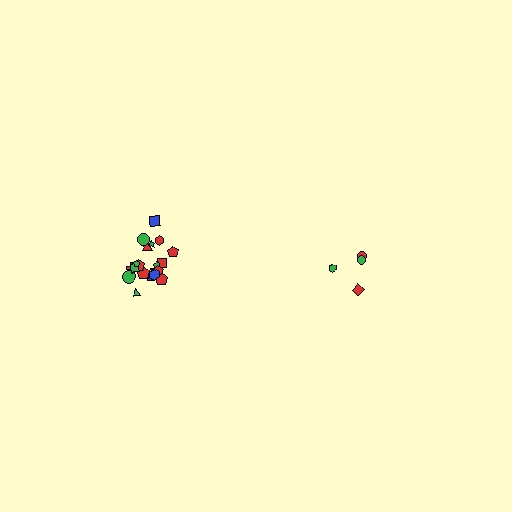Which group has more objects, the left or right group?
The left group.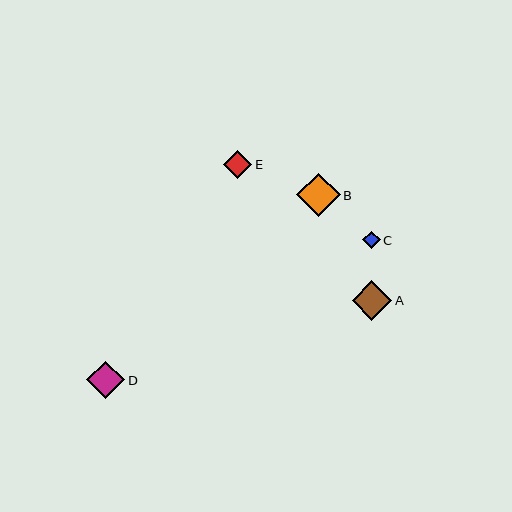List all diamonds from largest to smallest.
From largest to smallest: B, A, D, E, C.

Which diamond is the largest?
Diamond B is the largest with a size of approximately 43 pixels.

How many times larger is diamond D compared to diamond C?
Diamond D is approximately 2.1 times the size of diamond C.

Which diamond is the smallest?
Diamond C is the smallest with a size of approximately 18 pixels.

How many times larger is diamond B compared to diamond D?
Diamond B is approximately 1.2 times the size of diamond D.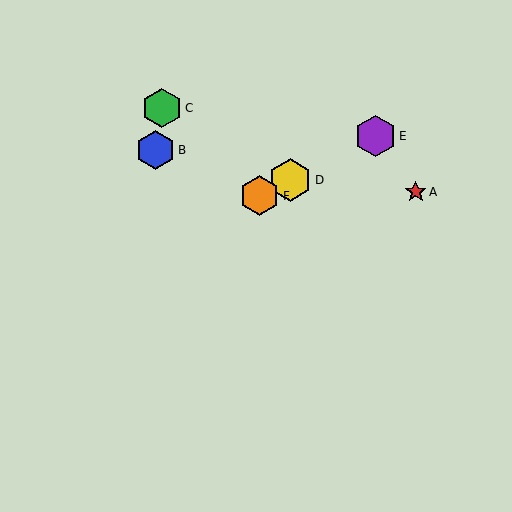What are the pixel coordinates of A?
Object A is at (416, 192).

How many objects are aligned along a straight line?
3 objects (D, E, F) are aligned along a straight line.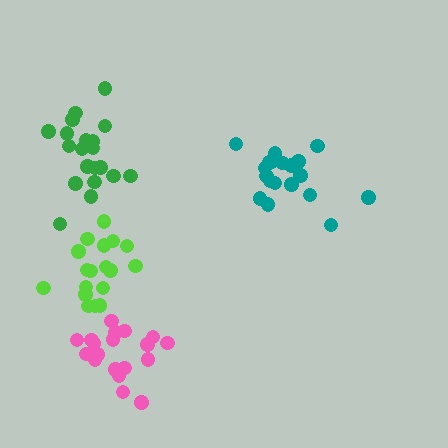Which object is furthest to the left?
The green cluster is leftmost.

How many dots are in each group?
Group 1: 19 dots, Group 2: 21 dots, Group 3: 19 dots, Group 4: 18 dots (77 total).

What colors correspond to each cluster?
The clusters are colored: teal, green, pink, lime.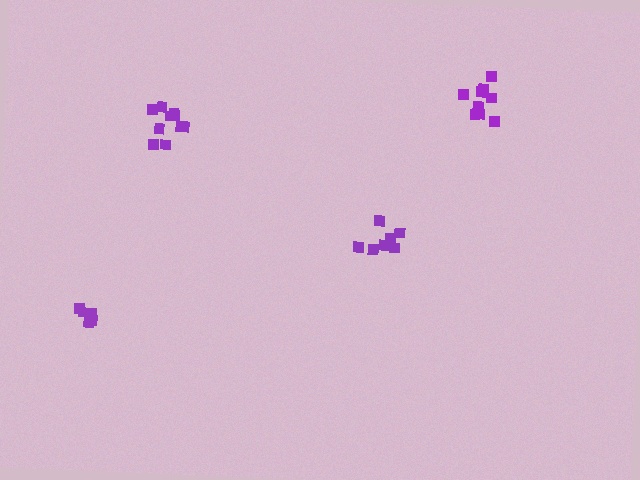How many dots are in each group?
Group 1: 10 dots, Group 2: 7 dots, Group 3: 9 dots, Group 4: 5 dots (31 total).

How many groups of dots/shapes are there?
There are 4 groups.